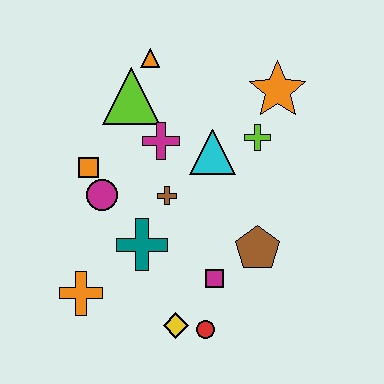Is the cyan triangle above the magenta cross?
No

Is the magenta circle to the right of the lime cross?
No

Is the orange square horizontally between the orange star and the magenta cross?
No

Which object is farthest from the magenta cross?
The red circle is farthest from the magenta cross.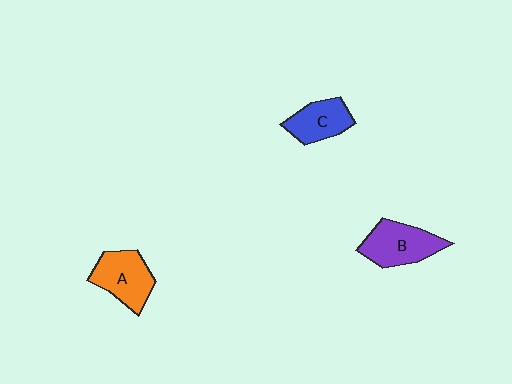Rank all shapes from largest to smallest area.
From largest to smallest: B (purple), A (orange), C (blue).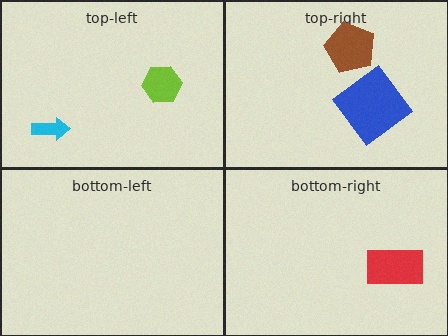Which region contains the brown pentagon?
The top-right region.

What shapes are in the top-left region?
The lime hexagon, the cyan arrow.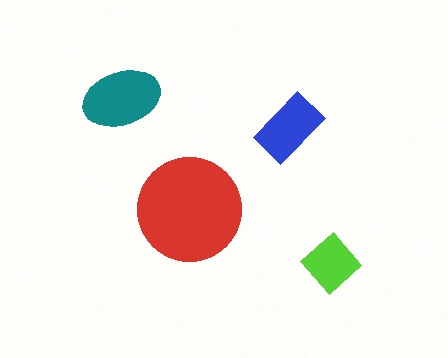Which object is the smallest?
The lime diamond.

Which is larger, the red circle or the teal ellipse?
The red circle.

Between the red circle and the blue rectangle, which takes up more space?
The red circle.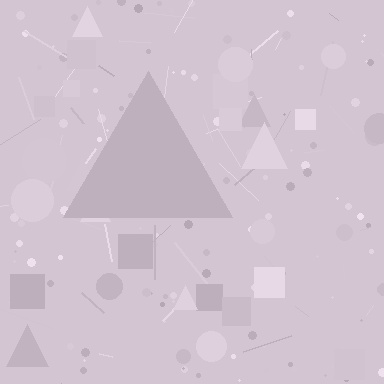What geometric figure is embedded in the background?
A triangle is embedded in the background.